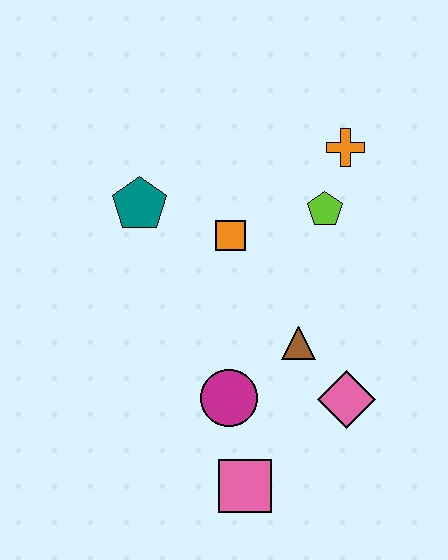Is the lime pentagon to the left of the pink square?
No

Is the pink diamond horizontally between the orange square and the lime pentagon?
No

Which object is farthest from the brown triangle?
The teal pentagon is farthest from the brown triangle.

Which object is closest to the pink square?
The magenta circle is closest to the pink square.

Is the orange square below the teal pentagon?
Yes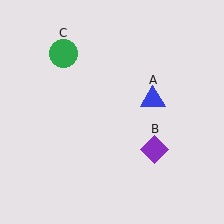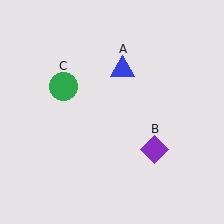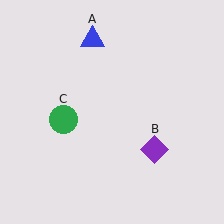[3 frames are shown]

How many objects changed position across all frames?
2 objects changed position: blue triangle (object A), green circle (object C).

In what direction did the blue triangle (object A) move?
The blue triangle (object A) moved up and to the left.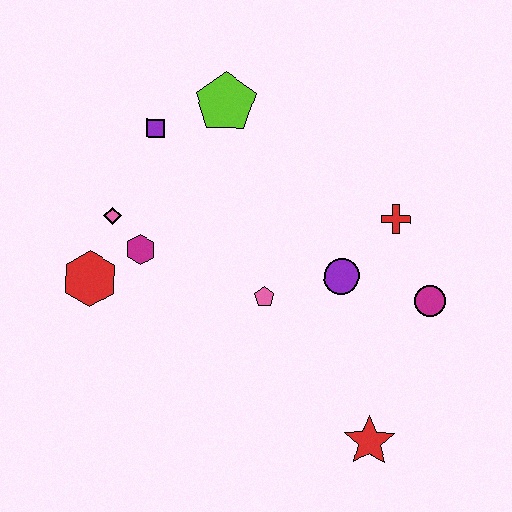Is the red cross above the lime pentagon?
No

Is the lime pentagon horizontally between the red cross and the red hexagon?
Yes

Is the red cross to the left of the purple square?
No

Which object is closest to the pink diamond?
The magenta hexagon is closest to the pink diamond.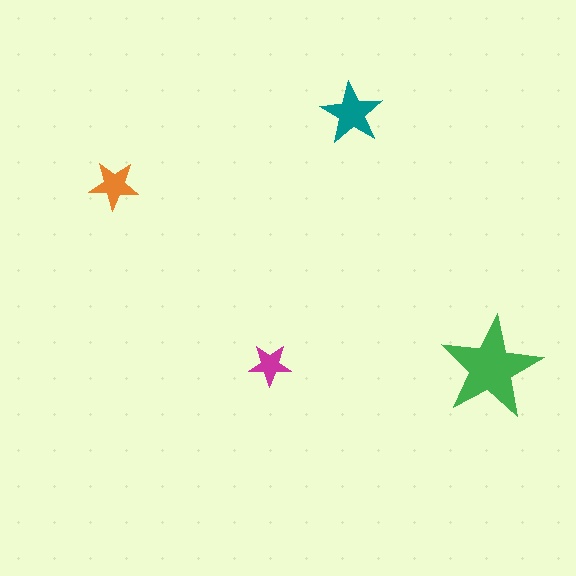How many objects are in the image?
There are 4 objects in the image.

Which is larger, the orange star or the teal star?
The teal one.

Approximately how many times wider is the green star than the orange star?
About 2 times wider.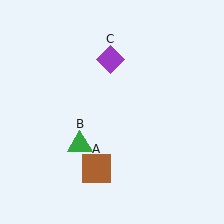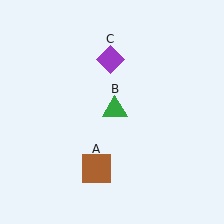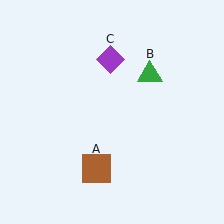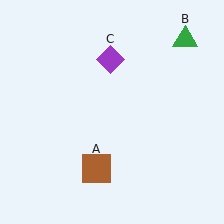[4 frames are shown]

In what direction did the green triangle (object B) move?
The green triangle (object B) moved up and to the right.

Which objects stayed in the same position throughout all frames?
Brown square (object A) and purple diamond (object C) remained stationary.